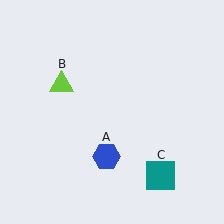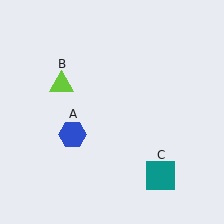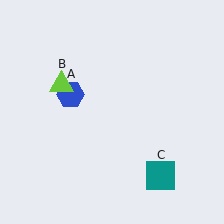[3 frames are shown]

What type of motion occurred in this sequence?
The blue hexagon (object A) rotated clockwise around the center of the scene.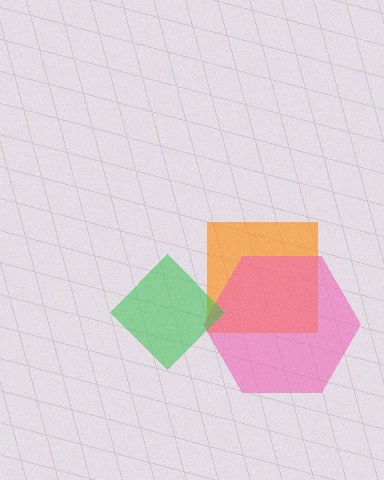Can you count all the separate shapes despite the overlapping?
Yes, there are 3 separate shapes.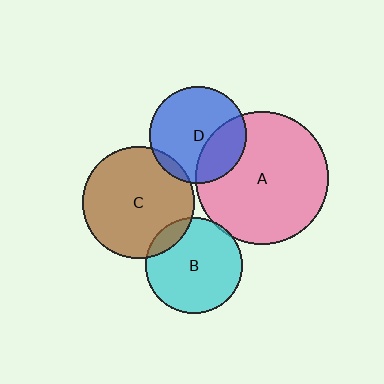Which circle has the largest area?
Circle A (pink).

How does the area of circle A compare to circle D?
Approximately 1.9 times.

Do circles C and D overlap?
Yes.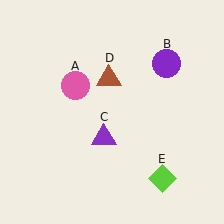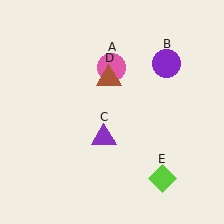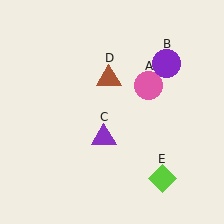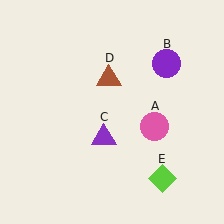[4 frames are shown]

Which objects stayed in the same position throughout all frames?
Purple circle (object B) and purple triangle (object C) and brown triangle (object D) and lime diamond (object E) remained stationary.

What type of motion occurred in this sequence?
The pink circle (object A) rotated clockwise around the center of the scene.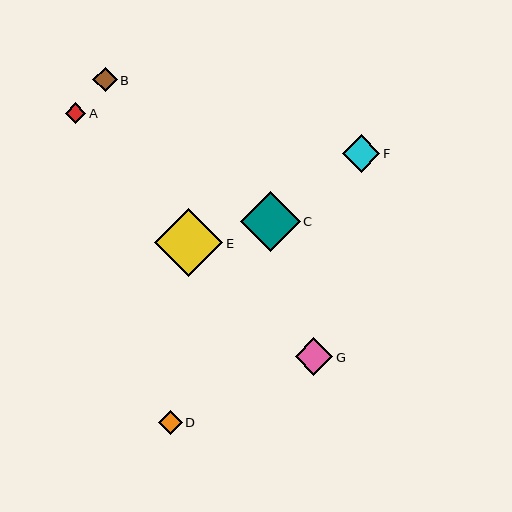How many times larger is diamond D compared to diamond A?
Diamond D is approximately 1.1 times the size of diamond A.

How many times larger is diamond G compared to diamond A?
Diamond G is approximately 1.8 times the size of diamond A.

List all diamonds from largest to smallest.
From largest to smallest: E, C, F, G, B, D, A.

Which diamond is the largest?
Diamond E is the largest with a size of approximately 68 pixels.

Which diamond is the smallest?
Diamond A is the smallest with a size of approximately 21 pixels.